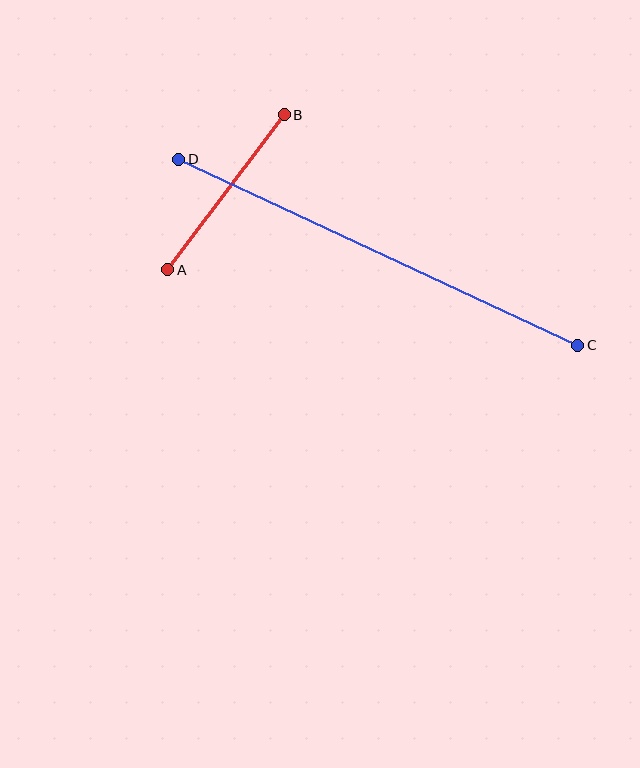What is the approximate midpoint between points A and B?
The midpoint is at approximately (226, 192) pixels.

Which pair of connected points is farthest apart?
Points C and D are farthest apart.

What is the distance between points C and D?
The distance is approximately 440 pixels.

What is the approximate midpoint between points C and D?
The midpoint is at approximately (378, 252) pixels.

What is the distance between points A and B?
The distance is approximately 194 pixels.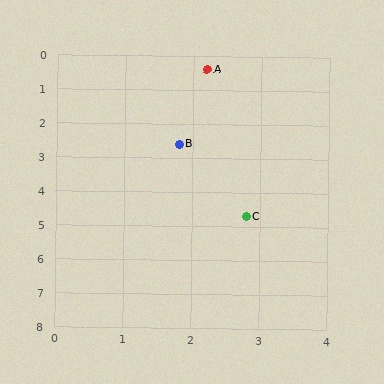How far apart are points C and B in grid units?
Points C and B are about 2.3 grid units apart.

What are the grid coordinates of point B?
Point B is at approximately (1.8, 2.6).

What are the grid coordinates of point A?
Point A is at approximately (2.2, 0.4).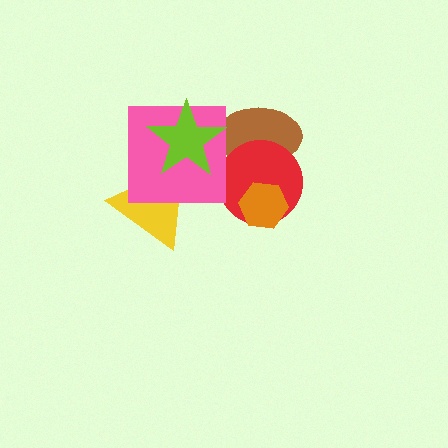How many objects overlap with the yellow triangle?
2 objects overlap with the yellow triangle.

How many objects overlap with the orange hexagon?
1 object overlaps with the orange hexagon.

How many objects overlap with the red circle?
2 objects overlap with the red circle.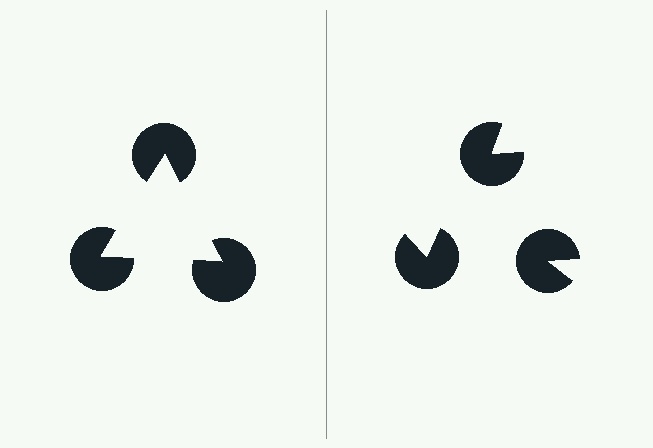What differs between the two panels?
The pac-man discs are positioned identically on both sides; only the wedge orientations differ. On the left they align to a triangle; on the right they are misaligned.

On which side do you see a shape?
An illusory triangle appears on the left side. On the right side the wedge cuts are rotated, so no coherent shape forms.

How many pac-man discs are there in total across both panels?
6 — 3 on each side.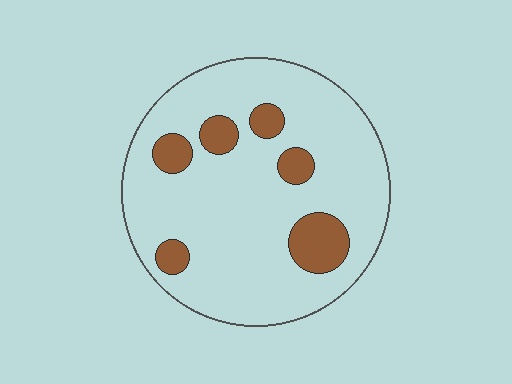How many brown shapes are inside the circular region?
6.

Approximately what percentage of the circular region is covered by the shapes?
Approximately 15%.